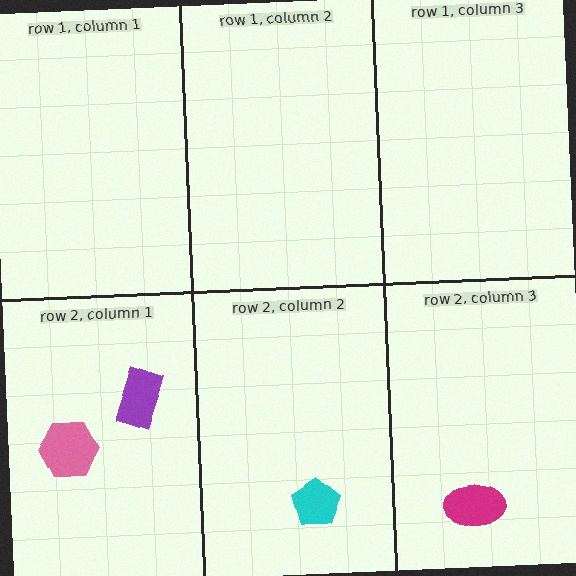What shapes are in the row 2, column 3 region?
The magenta ellipse.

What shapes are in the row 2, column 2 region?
The cyan pentagon.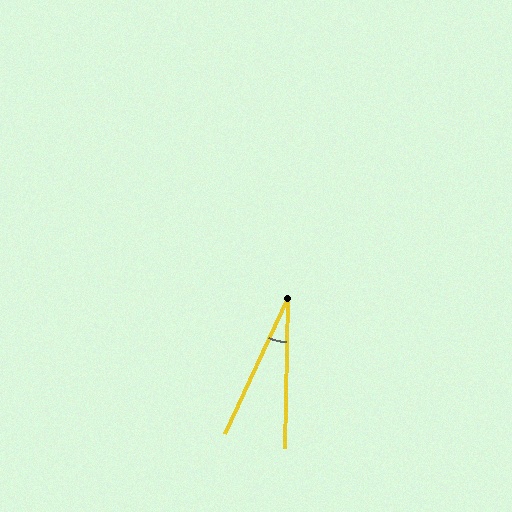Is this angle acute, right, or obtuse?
It is acute.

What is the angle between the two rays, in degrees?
Approximately 24 degrees.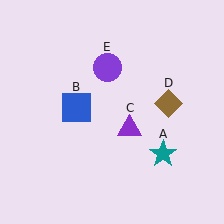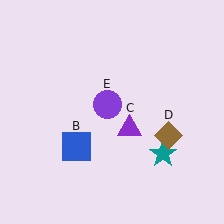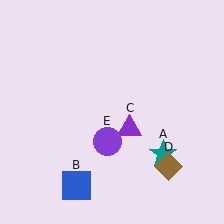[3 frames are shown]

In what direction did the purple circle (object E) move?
The purple circle (object E) moved down.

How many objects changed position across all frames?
3 objects changed position: blue square (object B), brown diamond (object D), purple circle (object E).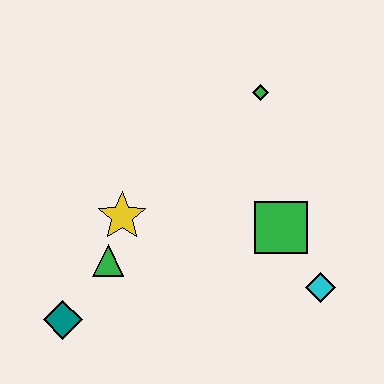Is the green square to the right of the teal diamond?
Yes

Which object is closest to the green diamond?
The green square is closest to the green diamond.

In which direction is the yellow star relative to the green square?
The yellow star is to the left of the green square.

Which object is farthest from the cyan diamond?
The teal diamond is farthest from the cyan diamond.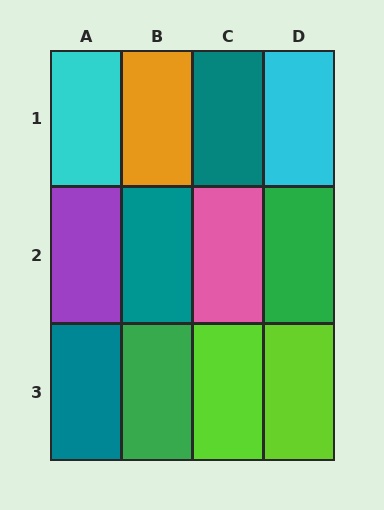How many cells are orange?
1 cell is orange.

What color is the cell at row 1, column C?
Teal.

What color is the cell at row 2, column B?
Teal.